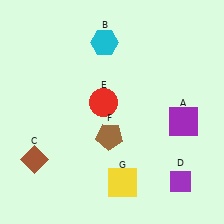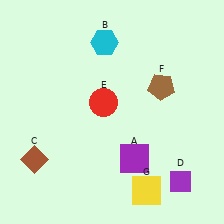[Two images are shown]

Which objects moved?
The objects that moved are: the purple square (A), the brown pentagon (F), the yellow square (G).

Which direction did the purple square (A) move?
The purple square (A) moved left.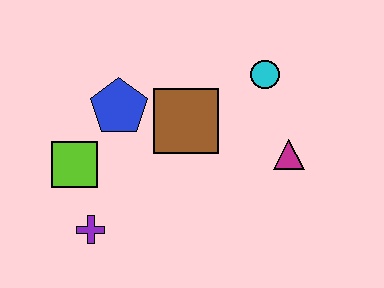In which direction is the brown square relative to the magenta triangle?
The brown square is to the left of the magenta triangle.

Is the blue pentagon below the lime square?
No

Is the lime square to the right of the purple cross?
No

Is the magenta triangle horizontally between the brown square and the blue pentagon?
No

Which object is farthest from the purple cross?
The cyan circle is farthest from the purple cross.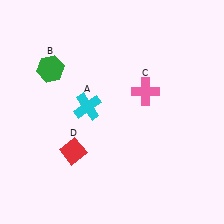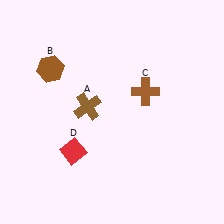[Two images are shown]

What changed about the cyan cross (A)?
In Image 1, A is cyan. In Image 2, it changed to brown.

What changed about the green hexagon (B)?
In Image 1, B is green. In Image 2, it changed to brown.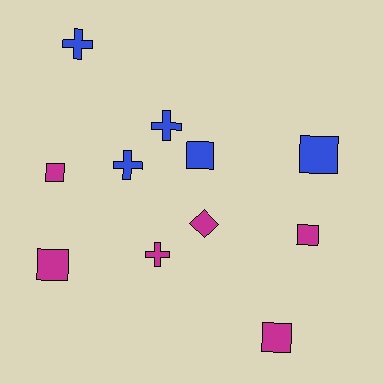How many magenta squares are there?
There are 4 magenta squares.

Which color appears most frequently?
Magenta, with 6 objects.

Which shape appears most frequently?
Square, with 6 objects.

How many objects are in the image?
There are 11 objects.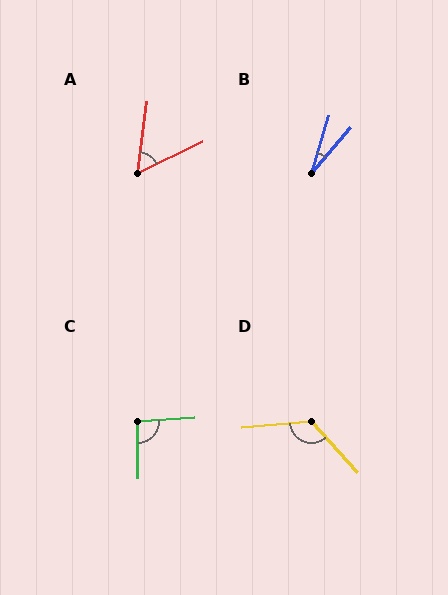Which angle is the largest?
D, at approximately 127 degrees.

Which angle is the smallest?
B, at approximately 23 degrees.